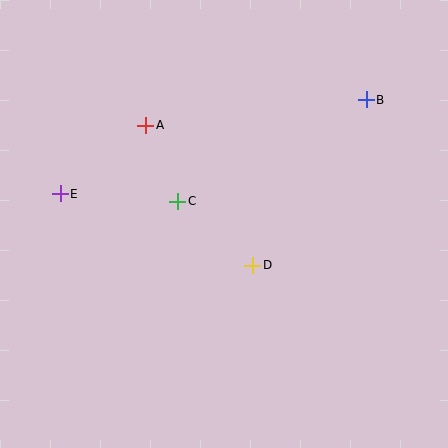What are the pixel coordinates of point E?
Point E is at (60, 194).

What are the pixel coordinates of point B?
Point B is at (366, 100).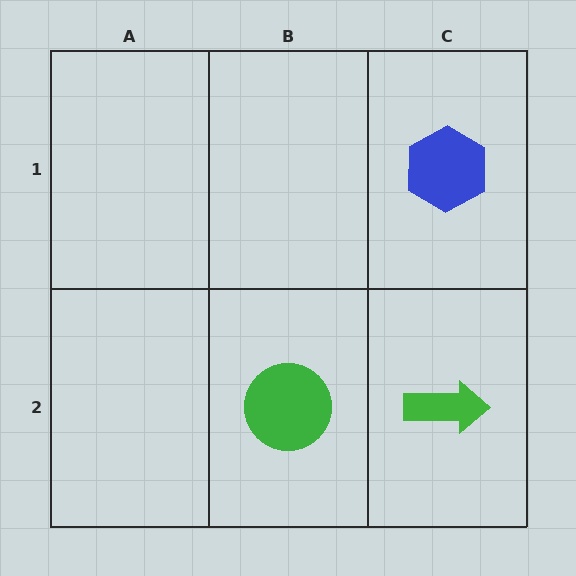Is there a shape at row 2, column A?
No, that cell is empty.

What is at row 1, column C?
A blue hexagon.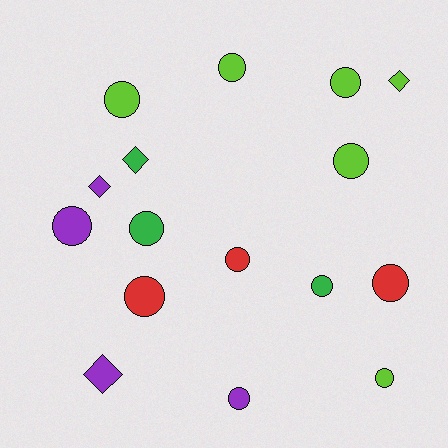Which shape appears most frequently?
Circle, with 12 objects.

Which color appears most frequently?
Lime, with 6 objects.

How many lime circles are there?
There are 5 lime circles.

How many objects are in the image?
There are 16 objects.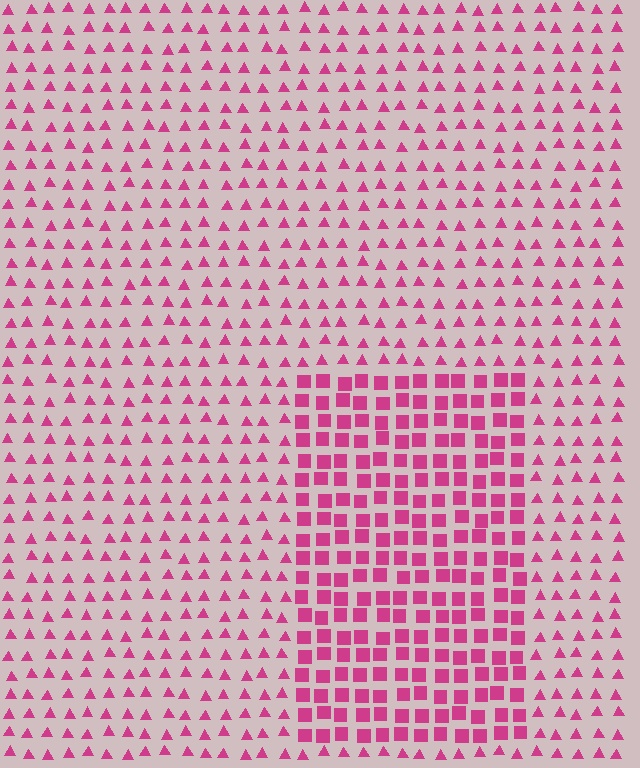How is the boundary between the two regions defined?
The boundary is defined by a change in element shape: squares inside vs. triangles outside. All elements share the same color and spacing.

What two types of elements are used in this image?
The image uses squares inside the rectangle region and triangles outside it.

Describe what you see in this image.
The image is filled with small magenta elements arranged in a uniform grid. A rectangle-shaped region contains squares, while the surrounding area contains triangles. The boundary is defined purely by the change in element shape.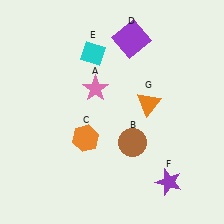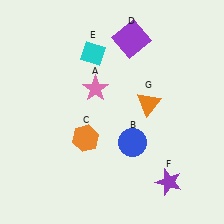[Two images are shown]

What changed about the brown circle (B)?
In Image 1, B is brown. In Image 2, it changed to blue.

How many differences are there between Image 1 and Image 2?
There is 1 difference between the two images.